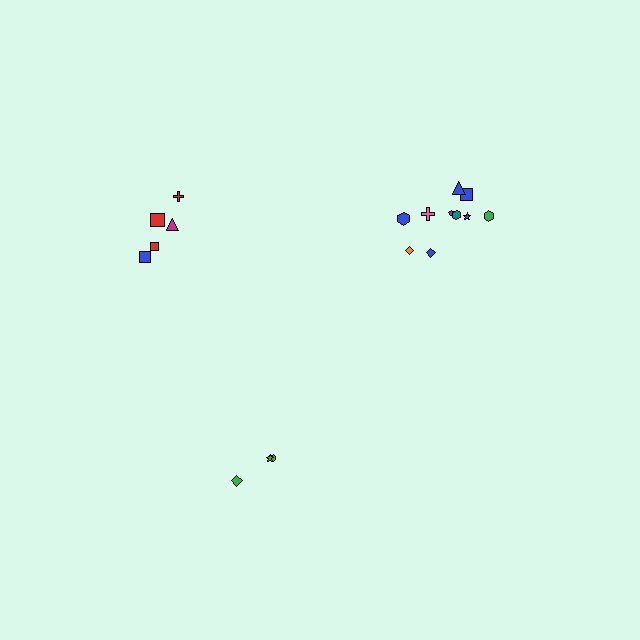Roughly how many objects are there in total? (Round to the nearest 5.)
Roughly 20 objects in total.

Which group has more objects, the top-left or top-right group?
The top-right group.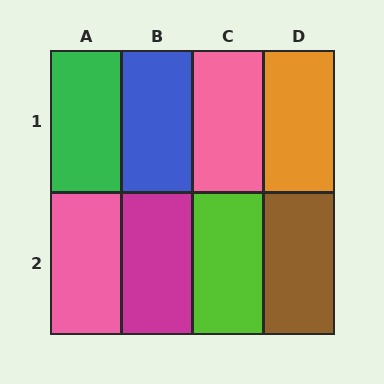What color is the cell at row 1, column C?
Pink.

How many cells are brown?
1 cell is brown.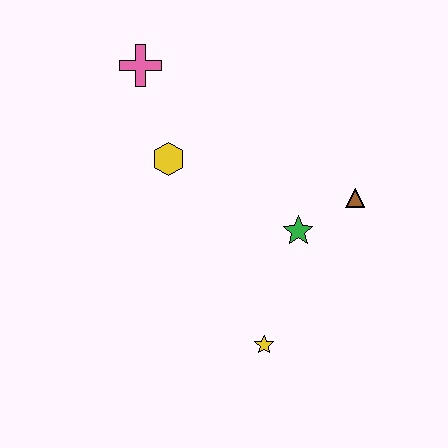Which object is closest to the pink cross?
The yellow hexagon is closest to the pink cross.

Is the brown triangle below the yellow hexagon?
Yes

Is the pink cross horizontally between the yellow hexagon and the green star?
No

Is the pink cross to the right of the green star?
No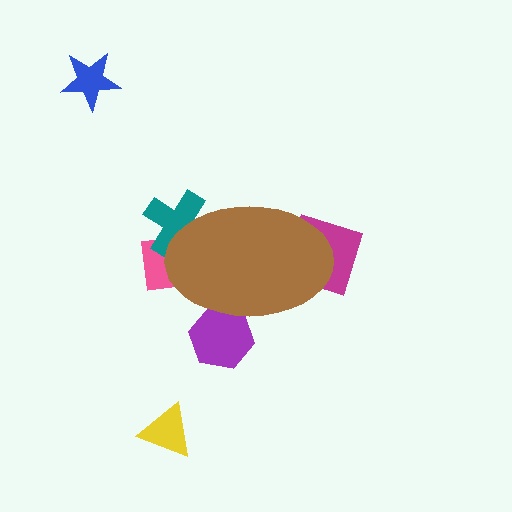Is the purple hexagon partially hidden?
Yes, the purple hexagon is partially hidden behind the brown ellipse.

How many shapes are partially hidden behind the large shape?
4 shapes are partially hidden.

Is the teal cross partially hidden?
Yes, the teal cross is partially hidden behind the brown ellipse.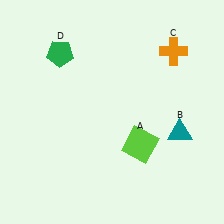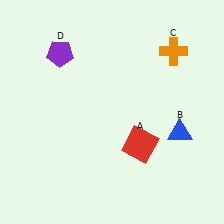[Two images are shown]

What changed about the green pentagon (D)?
In Image 1, D is green. In Image 2, it changed to purple.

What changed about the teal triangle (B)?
In Image 1, B is teal. In Image 2, it changed to blue.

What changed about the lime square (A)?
In Image 1, A is lime. In Image 2, it changed to red.